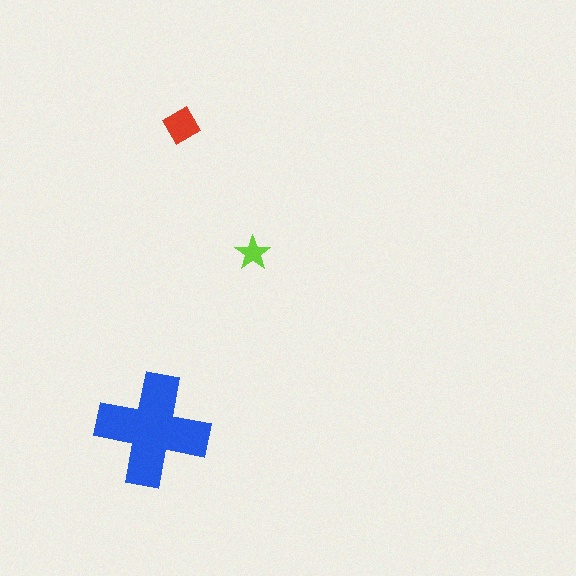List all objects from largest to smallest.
The blue cross, the red diamond, the lime star.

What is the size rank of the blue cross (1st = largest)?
1st.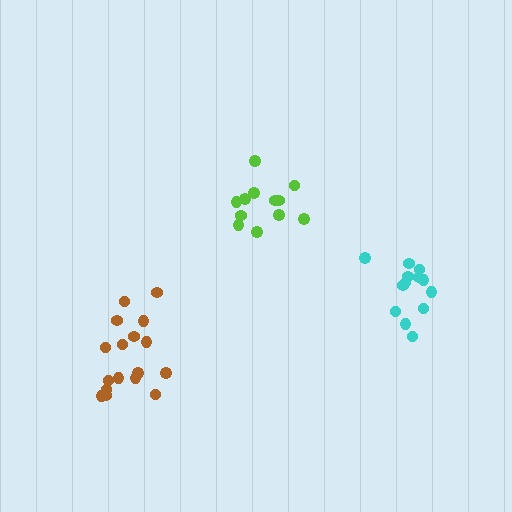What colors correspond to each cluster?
The clusters are colored: cyan, lime, brown.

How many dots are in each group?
Group 1: 13 dots, Group 2: 12 dots, Group 3: 17 dots (42 total).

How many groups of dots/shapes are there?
There are 3 groups.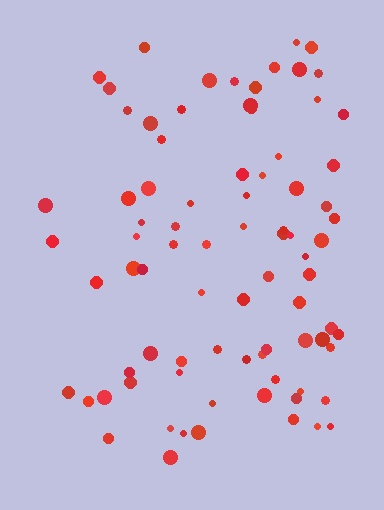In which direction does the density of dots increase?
From left to right, with the right side densest.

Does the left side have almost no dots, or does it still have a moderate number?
Still a moderate number, just noticeably fewer than the right.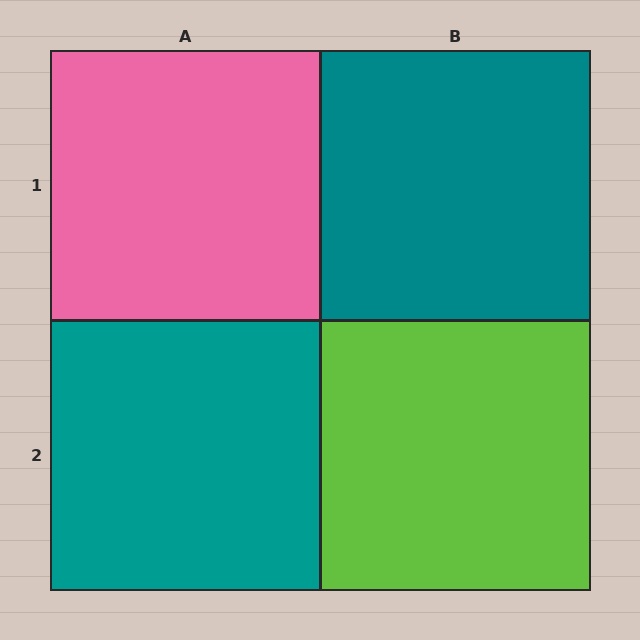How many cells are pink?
1 cell is pink.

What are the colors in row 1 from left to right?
Pink, teal.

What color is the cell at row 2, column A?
Teal.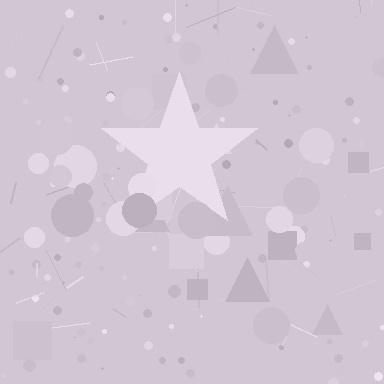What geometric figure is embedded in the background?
A star is embedded in the background.